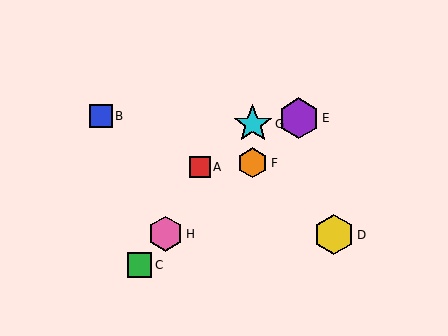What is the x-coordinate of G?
Object G is at x≈253.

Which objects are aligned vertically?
Objects F, G are aligned vertically.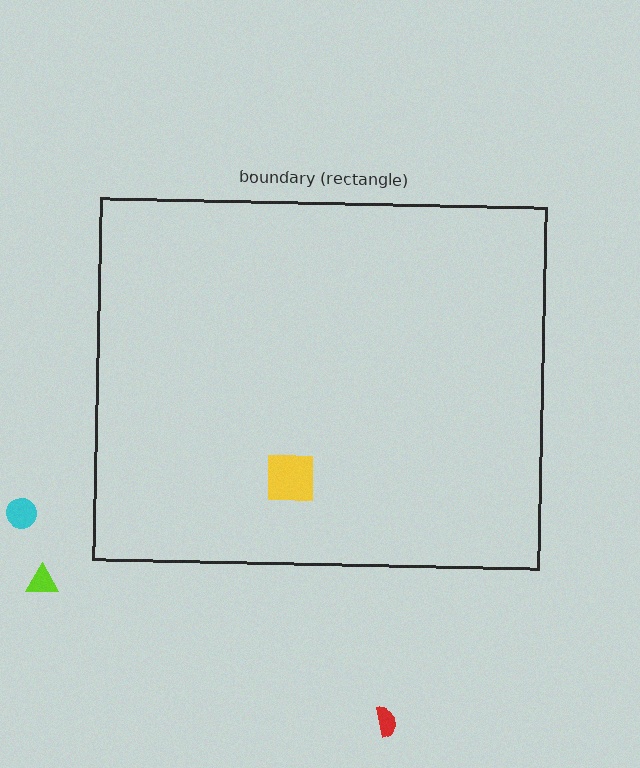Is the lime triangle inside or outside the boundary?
Outside.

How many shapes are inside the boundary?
1 inside, 3 outside.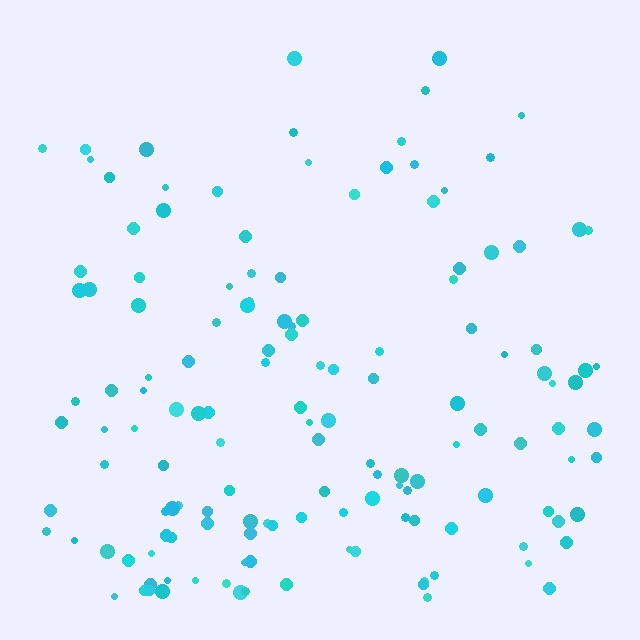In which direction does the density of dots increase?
From top to bottom, with the bottom side densest.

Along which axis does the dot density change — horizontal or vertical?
Vertical.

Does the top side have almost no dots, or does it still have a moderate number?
Still a moderate number, just noticeably fewer than the bottom.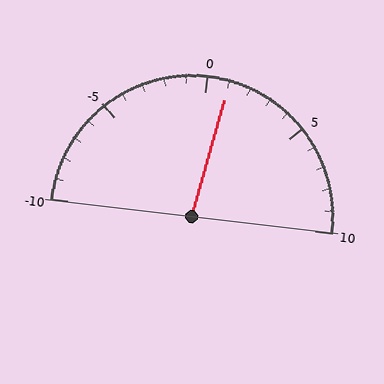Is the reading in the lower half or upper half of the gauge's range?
The reading is in the upper half of the range (-10 to 10).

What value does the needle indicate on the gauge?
The needle indicates approximately 1.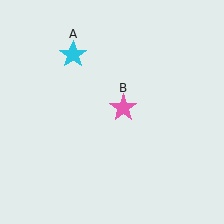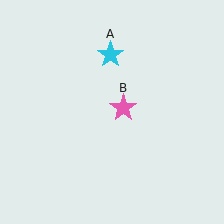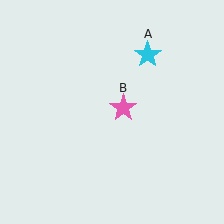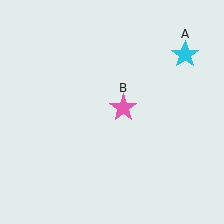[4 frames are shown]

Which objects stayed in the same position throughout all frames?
Pink star (object B) remained stationary.